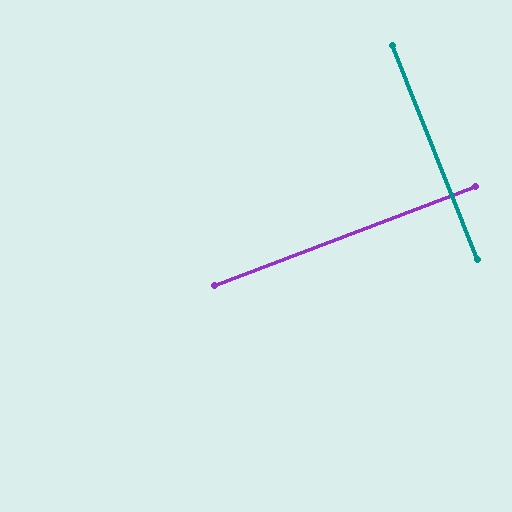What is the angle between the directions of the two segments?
Approximately 89 degrees.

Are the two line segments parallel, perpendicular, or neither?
Perpendicular — they meet at approximately 89°.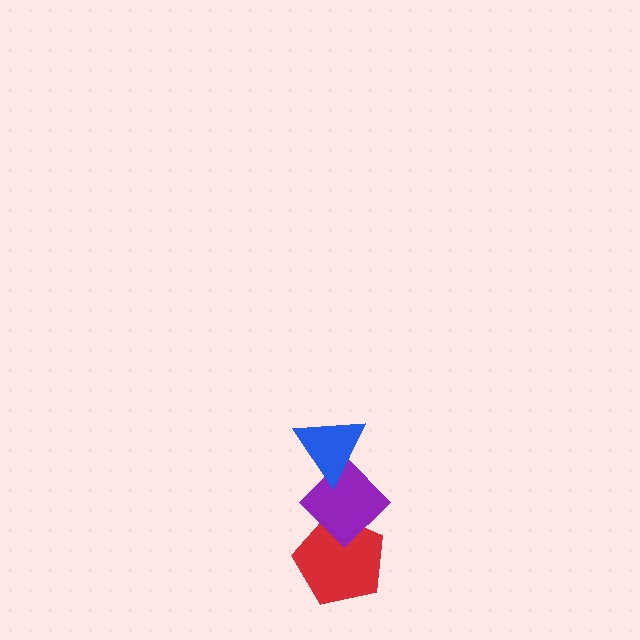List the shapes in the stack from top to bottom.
From top to bottom: the blue triangle, the purple diamond, the red pentagon.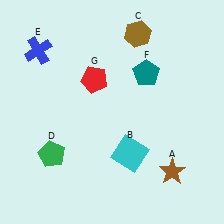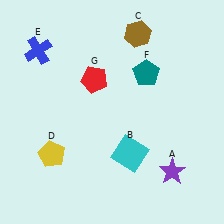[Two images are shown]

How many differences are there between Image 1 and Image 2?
There are 2 differences between the two images.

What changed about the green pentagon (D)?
In Image 1, D is green. In Image 2, it changed to yellow.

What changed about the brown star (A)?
In Image 1, A is brown. In Image 2, it changed to purple.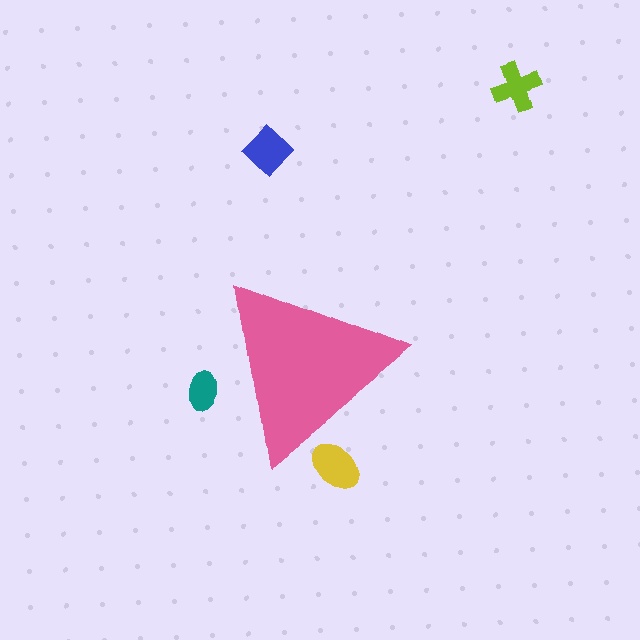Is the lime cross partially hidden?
No, the lime cross is fully visible.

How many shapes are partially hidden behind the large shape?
2 shapes are partially hidden.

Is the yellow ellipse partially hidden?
Yes, the yellow ellipse is partially hidden behind the pink triangle.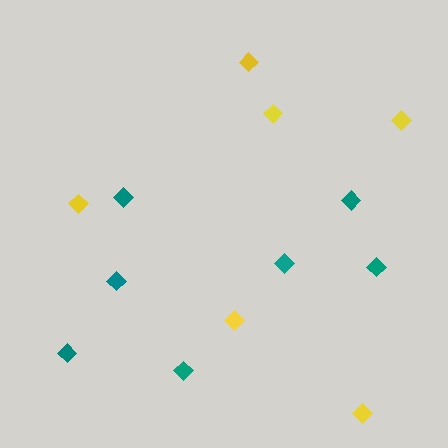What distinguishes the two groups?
There are 2 groups: one group of yellow diamonds (6) and one group of teal diamonds (7).